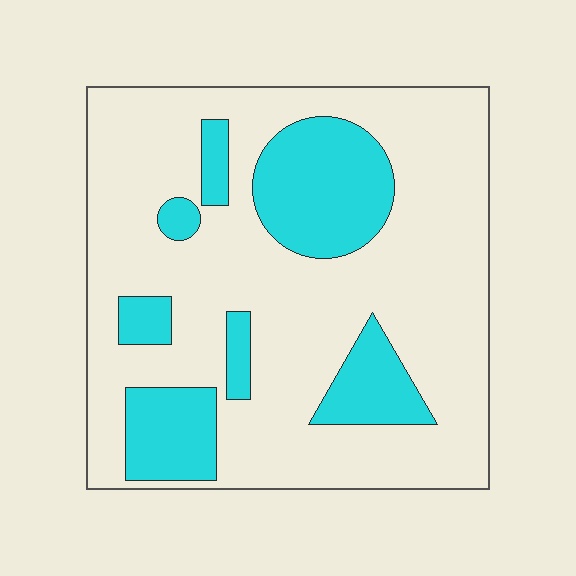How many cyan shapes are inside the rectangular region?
7.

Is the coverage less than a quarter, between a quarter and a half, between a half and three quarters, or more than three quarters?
Between a quarter and a half.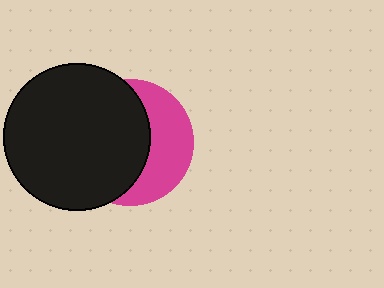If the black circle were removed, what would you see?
You would see the complete magenta circle.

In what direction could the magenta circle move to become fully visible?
The magenta circle could move right. That would shift it out from behind the black circle entirely.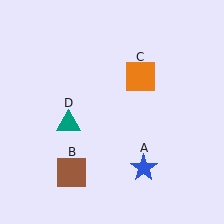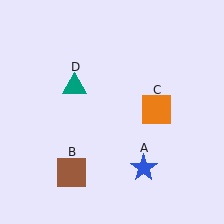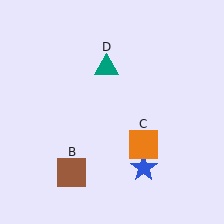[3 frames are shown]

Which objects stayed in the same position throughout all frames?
Blue star (object A) and brown square (object B) remained stationary.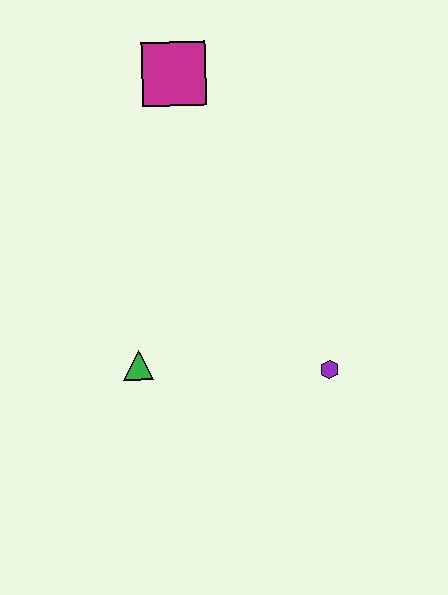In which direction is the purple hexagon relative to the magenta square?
The purple hexagon is below the magenta square.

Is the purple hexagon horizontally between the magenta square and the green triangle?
No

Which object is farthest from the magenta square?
The purple hexagon is farthest from the magenta square.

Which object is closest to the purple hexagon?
The green triangle is closest to the purple hexagon.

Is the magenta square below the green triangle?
No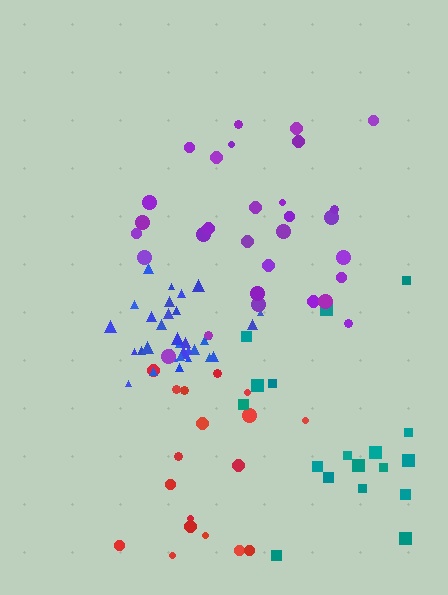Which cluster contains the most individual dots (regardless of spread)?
Blue (32).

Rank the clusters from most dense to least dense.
blue, purple, teal, red.